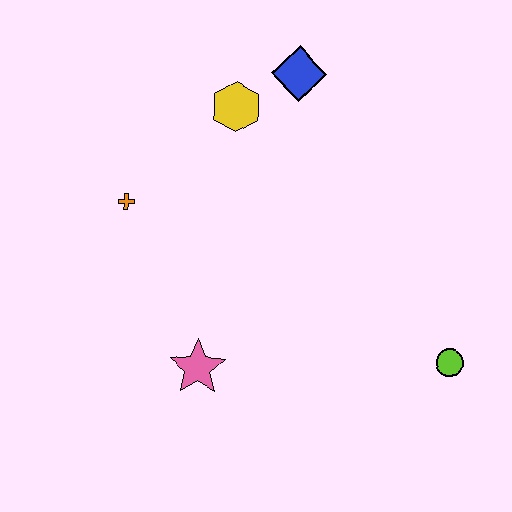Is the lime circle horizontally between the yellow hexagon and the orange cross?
No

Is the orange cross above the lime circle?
Yes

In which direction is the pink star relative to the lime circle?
The pink star is to the left of the lime circle.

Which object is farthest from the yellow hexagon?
The lime circle is farthest from the yellow hexagon.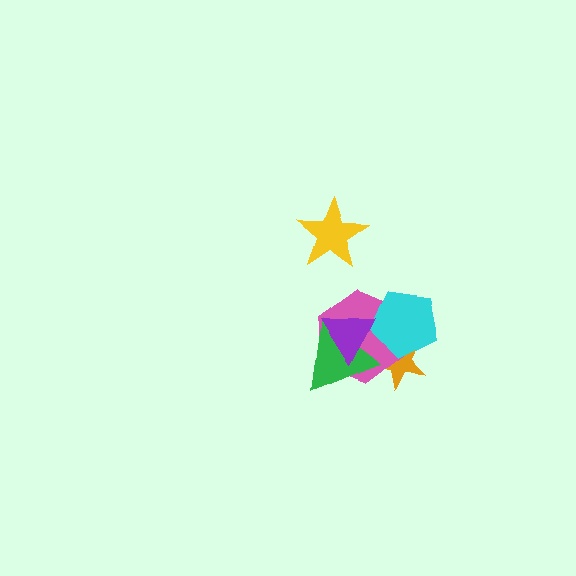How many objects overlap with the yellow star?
0 objects overlap with the yellow star.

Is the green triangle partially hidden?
Yes, it is partially covered by another shape.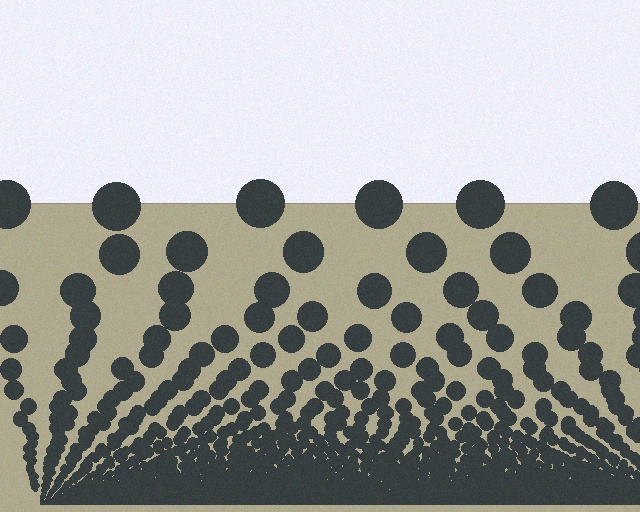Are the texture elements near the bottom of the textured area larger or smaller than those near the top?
Smaller. The gradient is inverted — elements near the bottom are smaller and denser.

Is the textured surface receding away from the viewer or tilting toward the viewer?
The surface appears to tilt toward the viewer. Texture elements get larger and sparser toward the top.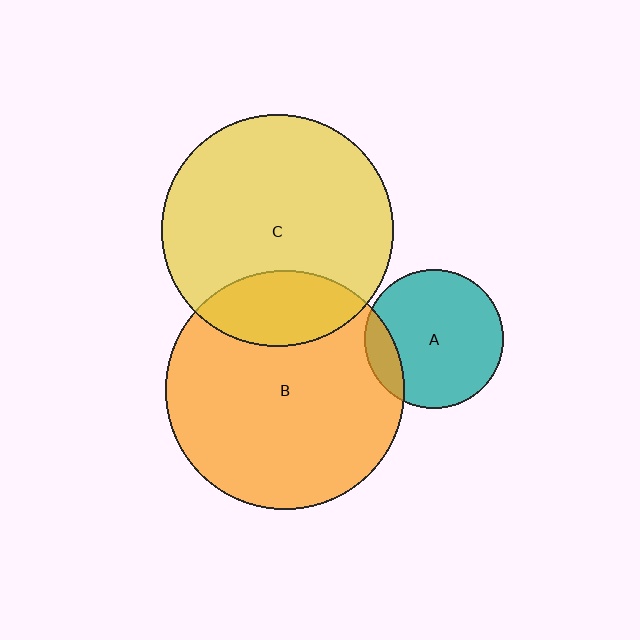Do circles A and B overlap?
Yes.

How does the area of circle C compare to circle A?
Approximately 2.8 times.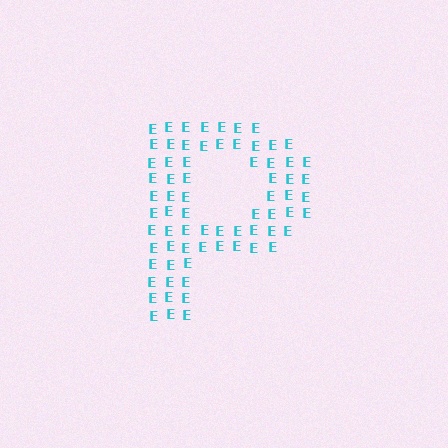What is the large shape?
The large shape is the letter P.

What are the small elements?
The small elements are letter E's.